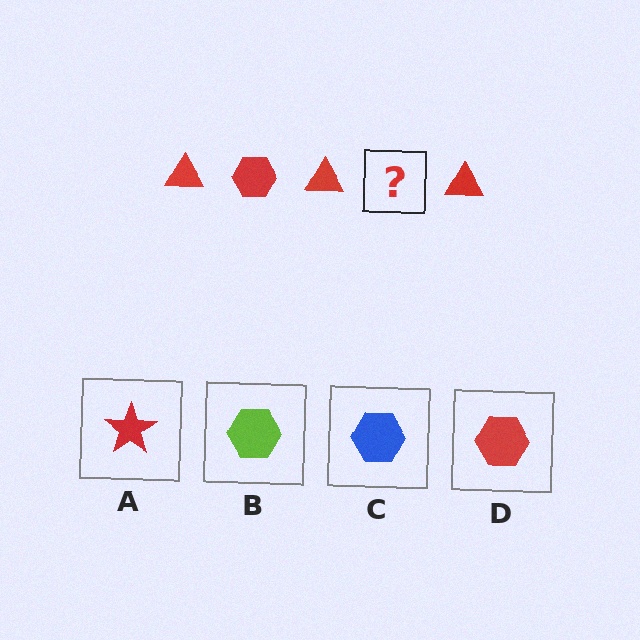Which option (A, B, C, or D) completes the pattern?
D.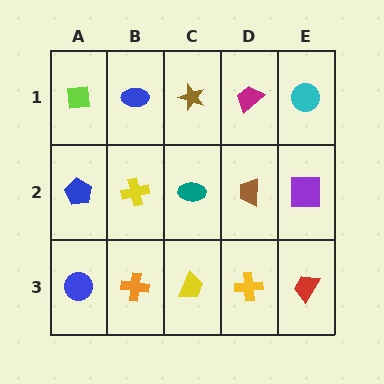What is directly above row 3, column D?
A brown trapezoid.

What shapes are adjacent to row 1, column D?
A brown trapezoid (row 2, column D), a brown star (row 1, column C), a cyan circle (row 1, column E).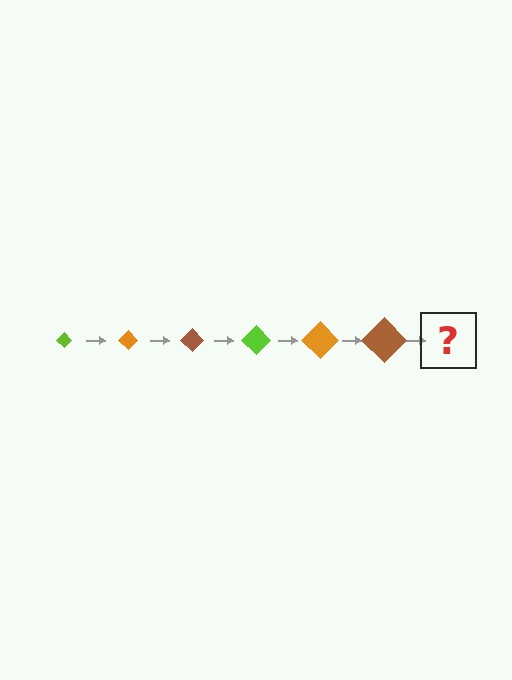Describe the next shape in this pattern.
It should be a lime diamond, larger than the previous one.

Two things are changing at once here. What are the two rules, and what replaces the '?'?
The two rules are that the diamond grows larger each step and the color cycles through lime, orange, and brown. The '?' should be a lime diamond, larger than the previous one.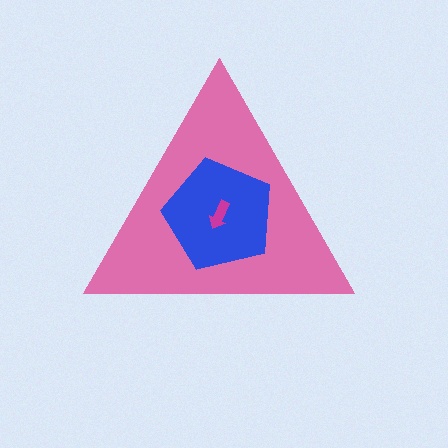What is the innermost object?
The magenta arrow.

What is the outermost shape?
The pink triangle.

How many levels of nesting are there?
3.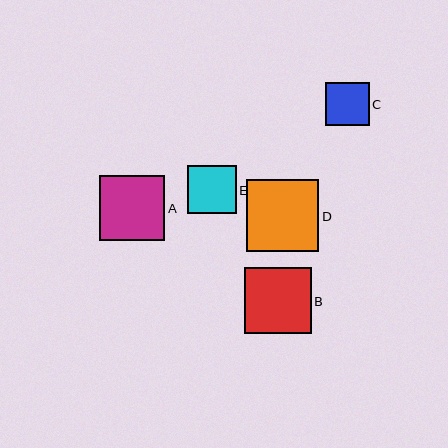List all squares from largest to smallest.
From largest to smallest: D, B, A, E, C.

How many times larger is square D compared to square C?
Square D is approximately 1.6 times the size of square C.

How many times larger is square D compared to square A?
Square D is approximately 1.1 times the size of square A.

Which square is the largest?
Square D is the largest with a size of approximately 72 pixels.